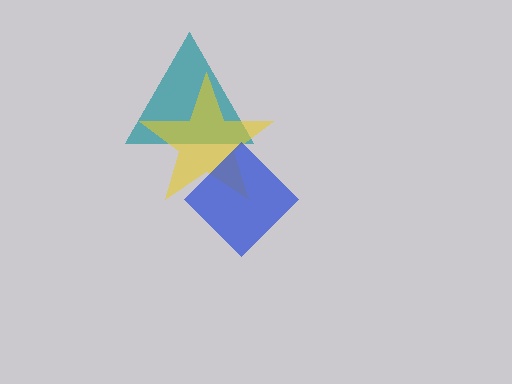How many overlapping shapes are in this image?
There are 3 overlapping shapes in the image.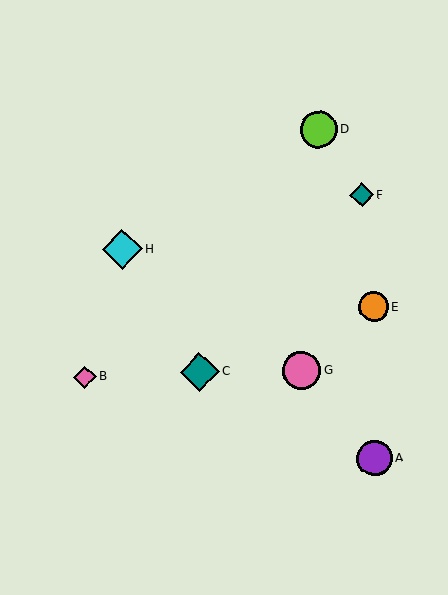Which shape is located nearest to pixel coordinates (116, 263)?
The cyan diamond (labeled H) at (122, 249) is nearest to that location.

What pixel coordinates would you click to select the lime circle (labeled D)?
Click at (319, 130) to select the lime circle D.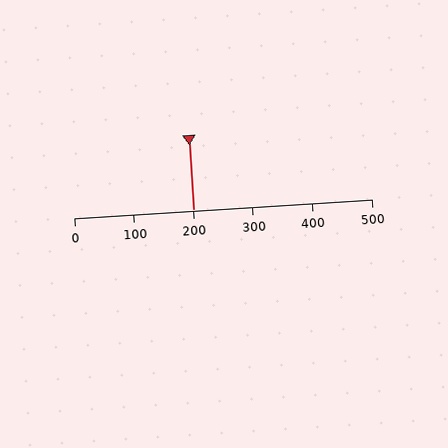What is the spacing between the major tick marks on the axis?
The major ticks are spaced 100 apart.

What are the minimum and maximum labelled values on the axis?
The axis runs from 0 to 500.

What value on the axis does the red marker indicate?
The marker indicates approximately 200.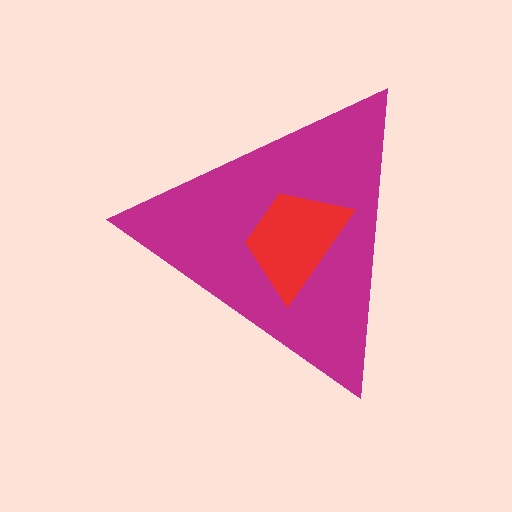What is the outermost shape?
The magenta triangle.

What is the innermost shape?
The red trapezoid.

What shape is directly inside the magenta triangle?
The red trapezoid.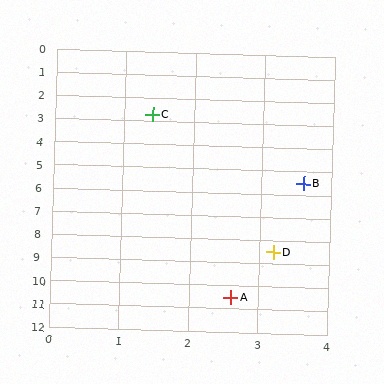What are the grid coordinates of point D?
Point D is at approximately (3.2, 8.5).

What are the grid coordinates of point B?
Point B is at approximately (3.6, 5.5).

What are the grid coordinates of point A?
Point A is at approximately (2.6, 10.5).